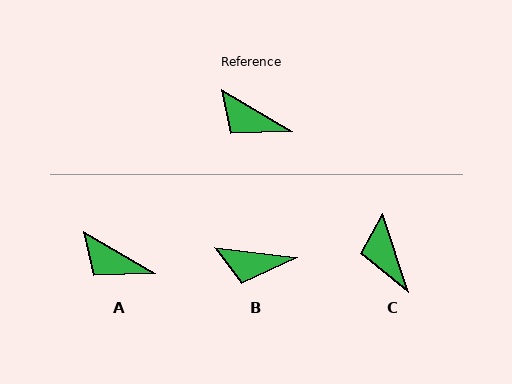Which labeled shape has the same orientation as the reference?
A.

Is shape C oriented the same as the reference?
No, it is off by about 41 degrees.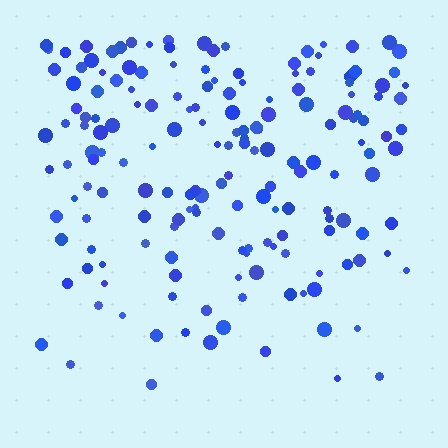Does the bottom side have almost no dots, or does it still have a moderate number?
Still a moderate number, just noticeably fewer than the top.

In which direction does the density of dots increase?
From bottom to top, with the top side densest.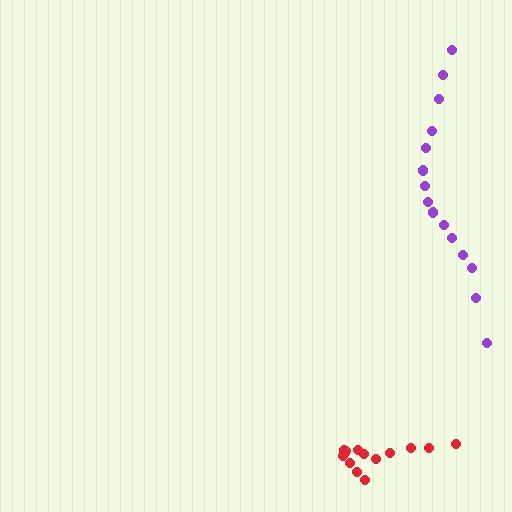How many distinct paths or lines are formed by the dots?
There are 2 distinct paths.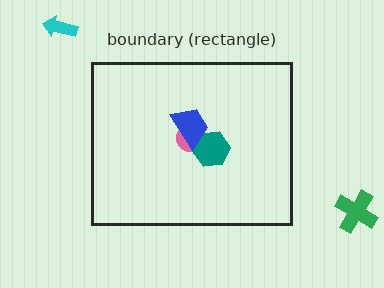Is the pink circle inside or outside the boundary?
Inside.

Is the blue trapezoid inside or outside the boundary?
Inside.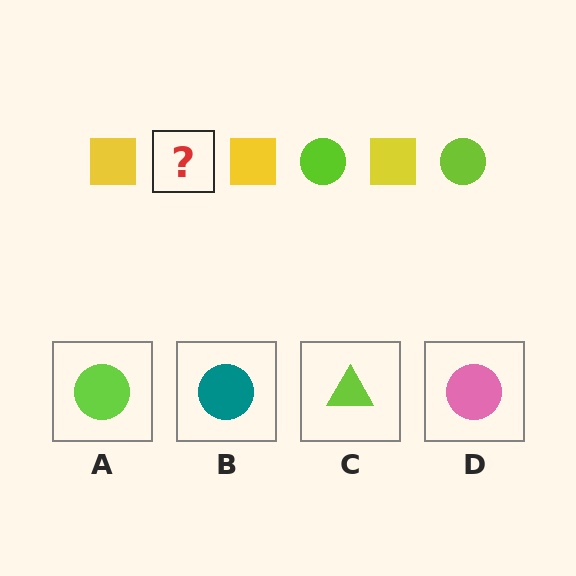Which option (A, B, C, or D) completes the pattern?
A.